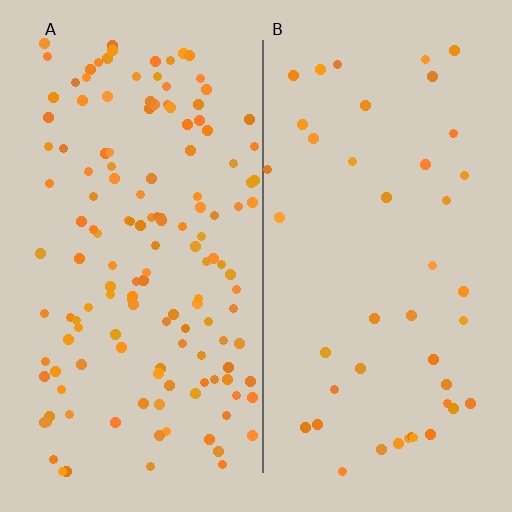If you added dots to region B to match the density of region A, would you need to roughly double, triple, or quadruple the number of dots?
Approximately triple.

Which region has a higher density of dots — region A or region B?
A (the left).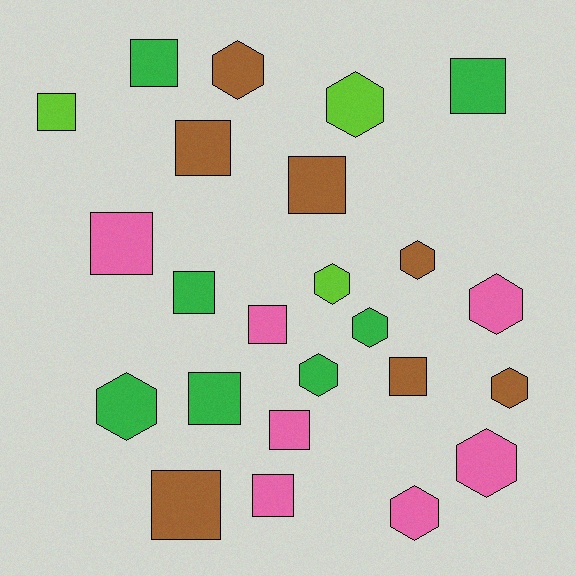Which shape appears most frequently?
Square, with 13 objects.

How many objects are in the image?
There are 24 objects.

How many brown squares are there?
There are 4 brown squares.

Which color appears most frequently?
Brown, with 7 objects.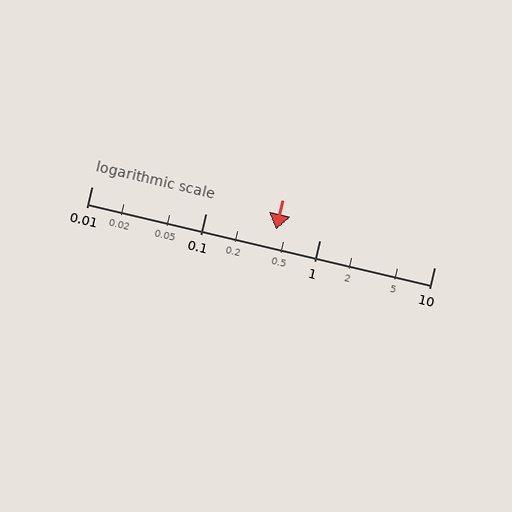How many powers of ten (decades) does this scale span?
The scale spans 3 decades, from 0.01 to 10.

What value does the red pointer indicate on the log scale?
The pointer indicates approximately 0.41.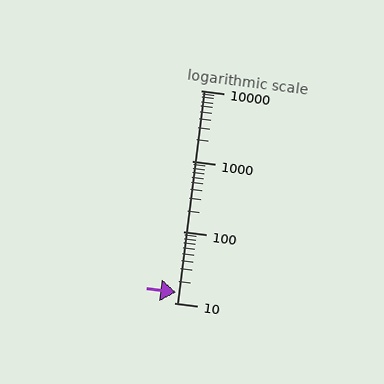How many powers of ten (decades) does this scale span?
The scale spans 3 decades, from 10 to 10000.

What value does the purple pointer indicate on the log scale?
The pointer indicates approximately 14.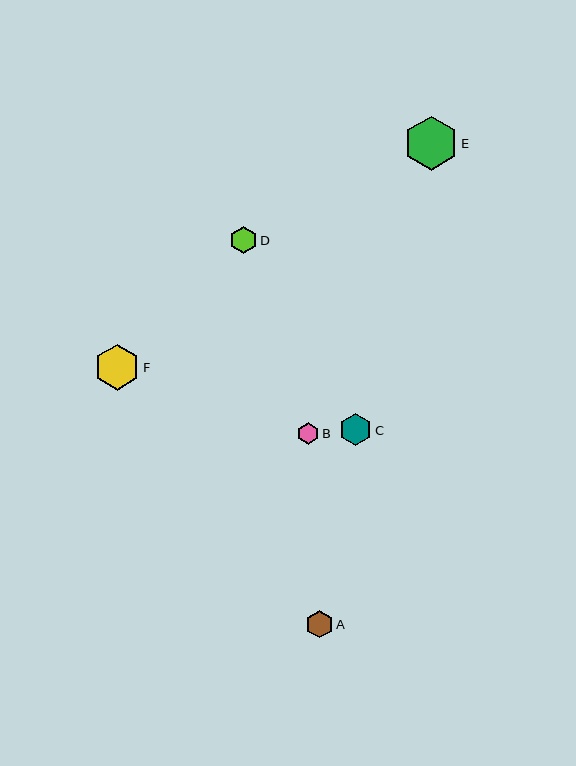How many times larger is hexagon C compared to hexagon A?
Hexagon C is approximately 1.2 times the size of hexagon A.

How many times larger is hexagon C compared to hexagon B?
Hexagon C is approximately 1.5 times the size of hexagon B.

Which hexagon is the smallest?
Hexagon B is the smallest with a size of approximately 21 pixels.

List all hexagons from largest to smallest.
From largest to smallest: E, F, C, A, D, B.